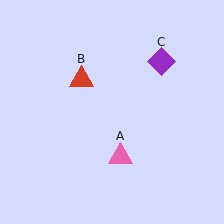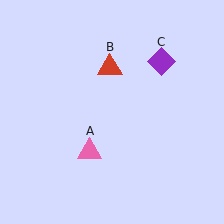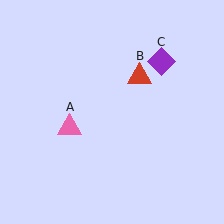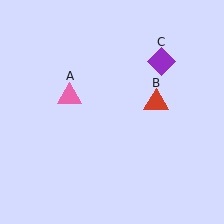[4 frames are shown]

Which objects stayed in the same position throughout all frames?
Purple diamond (object C) remained stationary.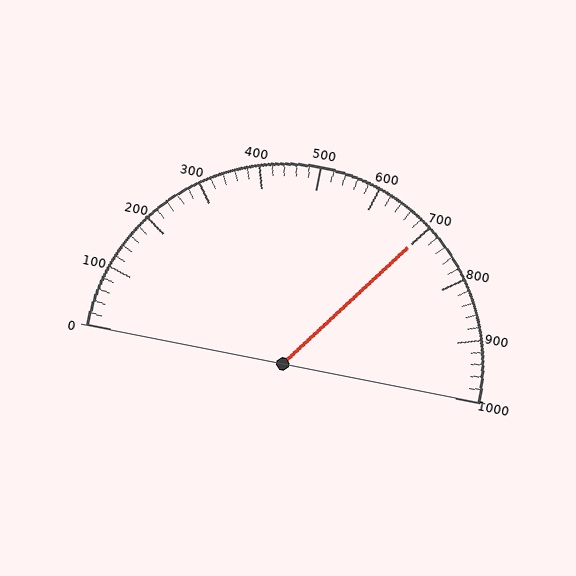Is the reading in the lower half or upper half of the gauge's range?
The reading is in the upper half of the range (0 to 1000).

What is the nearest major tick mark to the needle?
The nearest major tick mark is 700.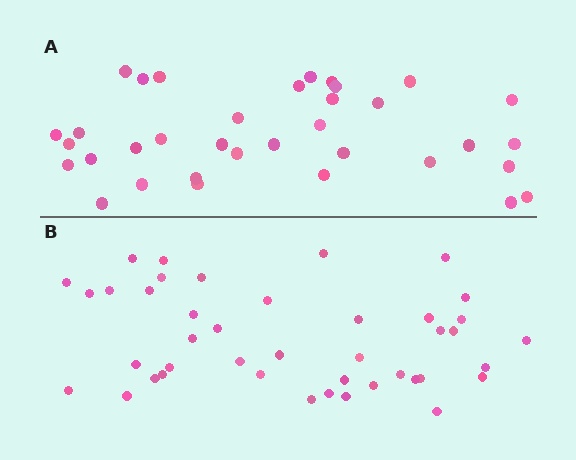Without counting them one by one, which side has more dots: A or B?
Region B (the bottom region) has more dots.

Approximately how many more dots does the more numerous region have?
Region B has roughly 8 or so more dots than region A.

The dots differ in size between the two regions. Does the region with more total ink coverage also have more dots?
No. Region A has more total ink coverage because its dots are larger, but region B actually contains more individual dots. Total area can be misleading — the number of items is what matters here.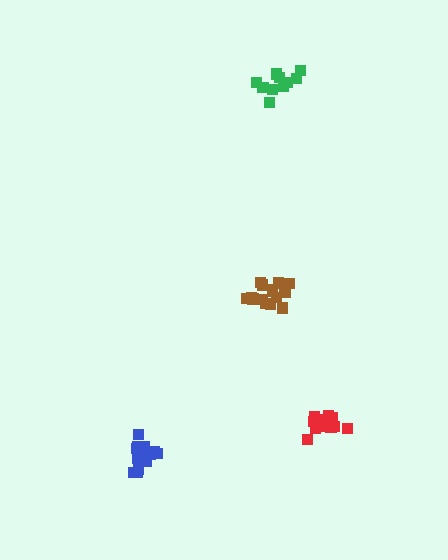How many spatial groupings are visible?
There are 4 spatial groupings.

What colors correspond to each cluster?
The clusters are colored: green, blue, brown, red.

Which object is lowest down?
The blue cluster is bottommost.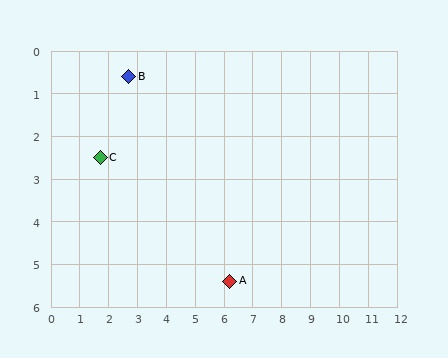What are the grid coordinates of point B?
Point B is at approximately (2.7, 0.6).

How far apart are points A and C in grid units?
Points A and C are about 5.4 grid units apart.